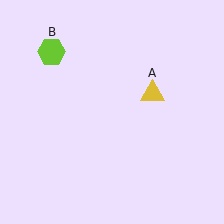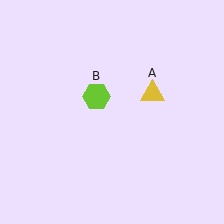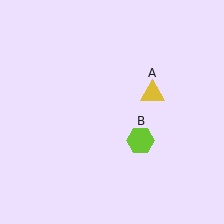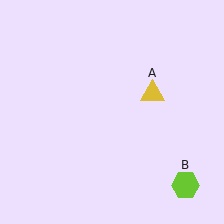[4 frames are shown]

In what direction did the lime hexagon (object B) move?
The lime hexagon (object B) moved down and to the right.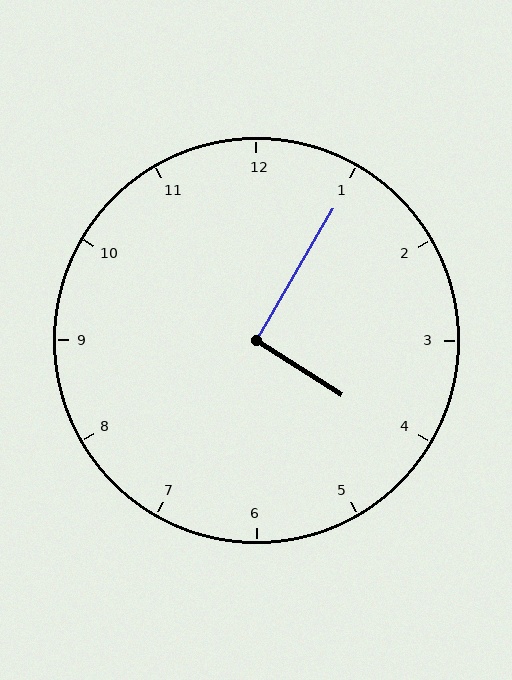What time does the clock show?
4:05.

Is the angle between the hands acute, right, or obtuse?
It is right.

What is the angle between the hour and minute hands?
Approximately 92 degrees.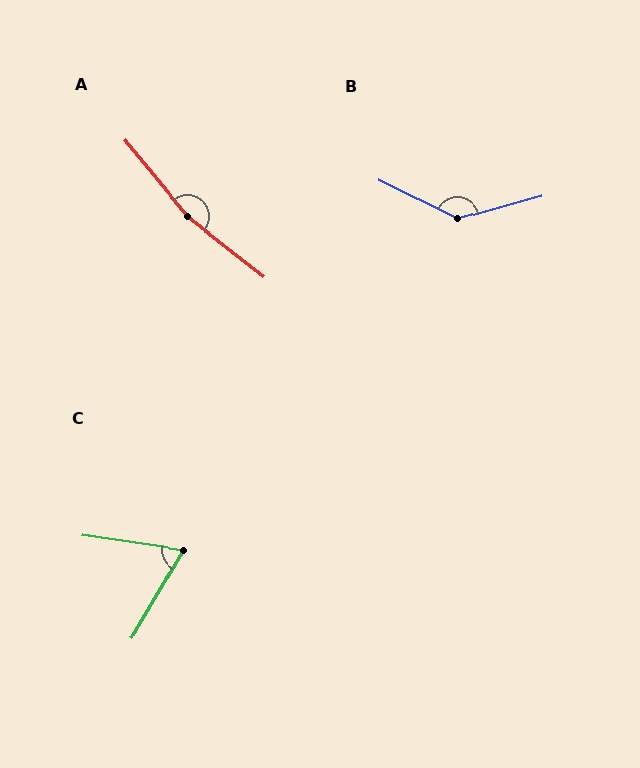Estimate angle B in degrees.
Approximately 138 degrees.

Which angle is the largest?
A, at approximately 168 degrees.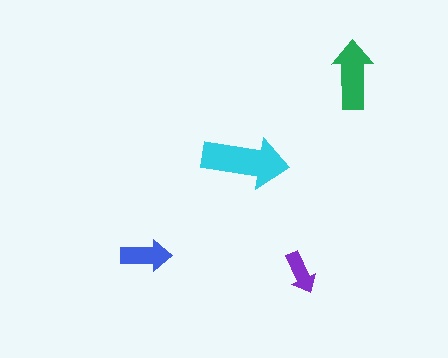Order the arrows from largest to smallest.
the cyan one, the green one, the blue one, the purple one.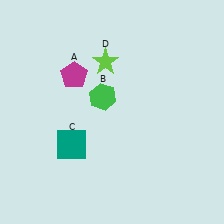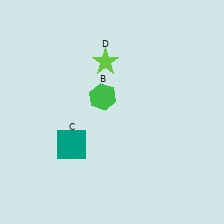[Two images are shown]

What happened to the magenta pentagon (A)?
The magenta pentagon (A) was removed in Image 2. It was in the top-left area of Image 1.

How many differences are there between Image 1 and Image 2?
There is 1 difference between the two images.